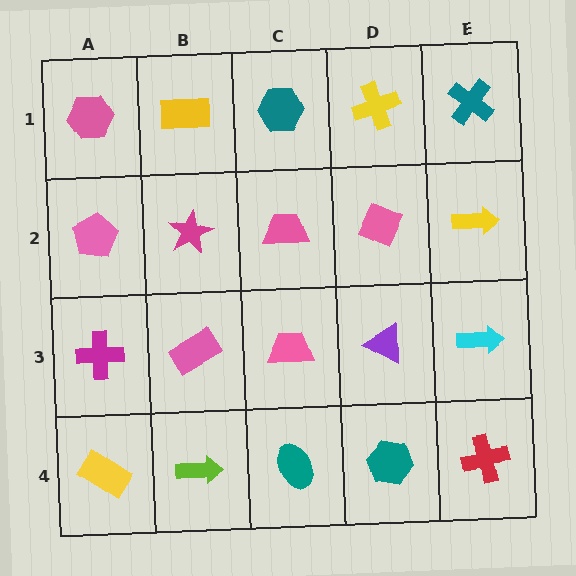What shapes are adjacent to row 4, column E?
A cyan arrow (row 3, column E), a teal hexagon (row 4, column D).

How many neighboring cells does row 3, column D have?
4.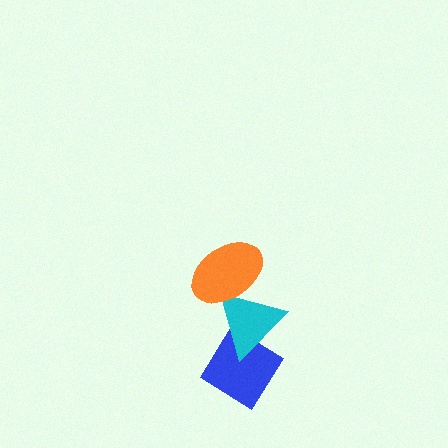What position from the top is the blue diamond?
The blue diamond is 3rd from the top.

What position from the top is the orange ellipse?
The orange ellipse is 1st from the top.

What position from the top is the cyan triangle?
The cyan triangle is 2nd from the top.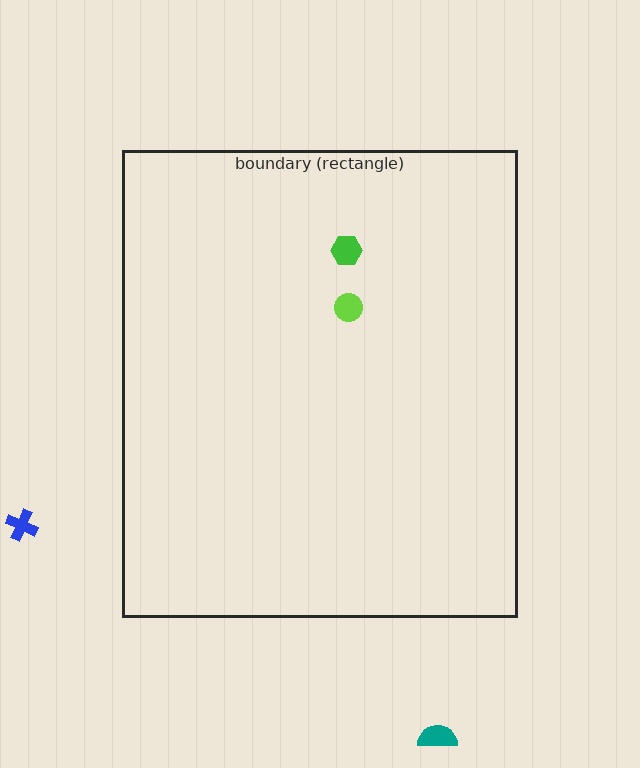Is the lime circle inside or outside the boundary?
Inside.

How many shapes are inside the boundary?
2 inside, 2 outside.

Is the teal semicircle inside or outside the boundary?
Outside.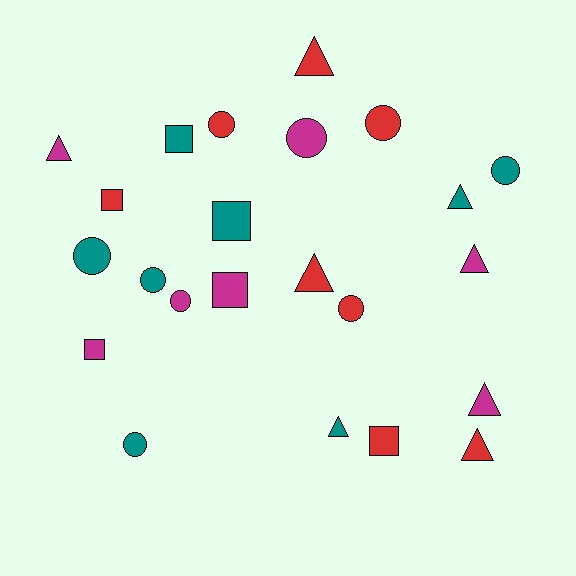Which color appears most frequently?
Red, with 8 objects.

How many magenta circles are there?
There are 2 magenta circles.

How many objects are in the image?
There are 23 objects.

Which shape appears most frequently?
Circle, with 9 objects.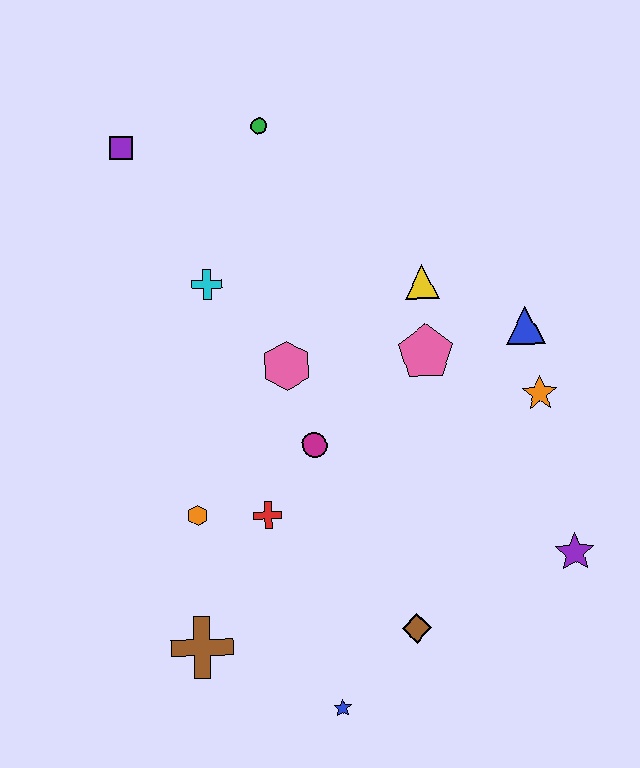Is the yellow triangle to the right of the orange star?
No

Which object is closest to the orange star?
The blue triangle is closest to the orange star.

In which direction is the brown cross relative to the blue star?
The brown cross is to the left of the blue star.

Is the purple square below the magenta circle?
No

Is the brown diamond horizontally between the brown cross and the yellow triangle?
Yes